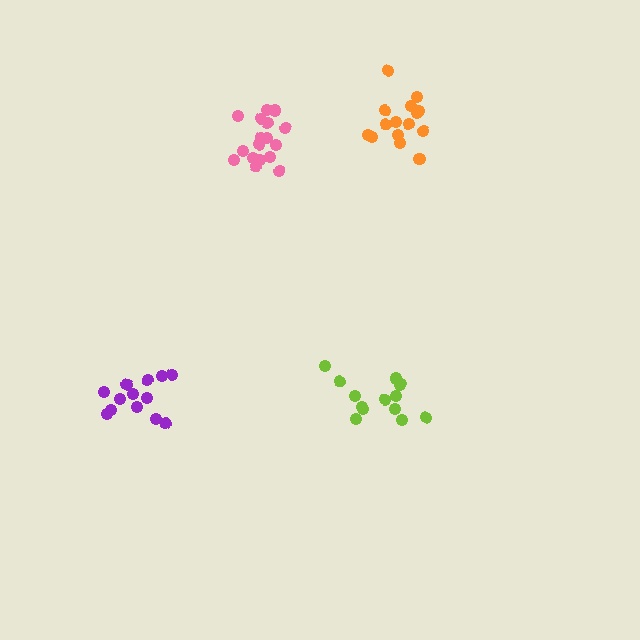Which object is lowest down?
The purple cluster is bottommost.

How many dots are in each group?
Group 1: 17 dots, Group 2: 15 dots, Group 3: 13 dots, Group 4: 13 dots (58 total).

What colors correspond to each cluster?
The clusters are colored: pink, orange, purple, lime.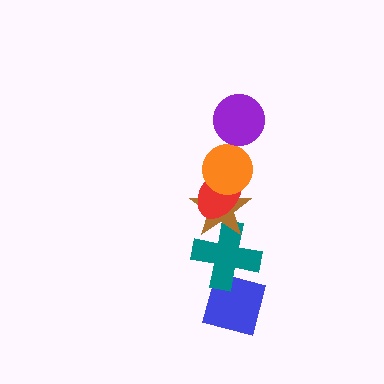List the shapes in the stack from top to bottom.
From top to bottom: the purple circle, the orange circle, the red ellipse, the brown star, the teal cross, the blue square.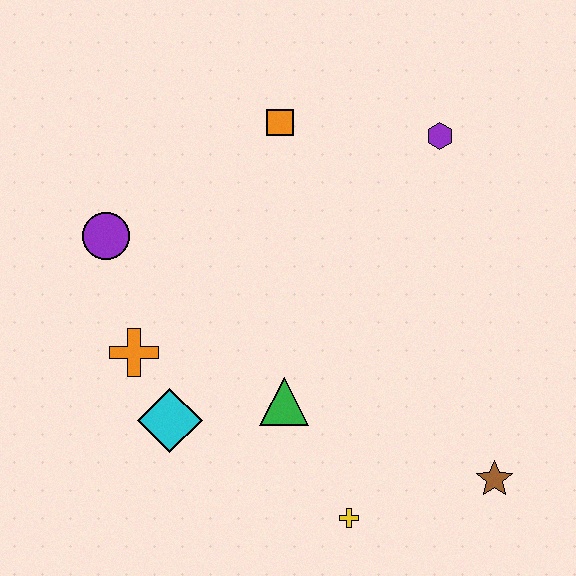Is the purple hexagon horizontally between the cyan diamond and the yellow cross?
No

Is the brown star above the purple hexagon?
No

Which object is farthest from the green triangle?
The purple hexagon is farthest from the green triangle.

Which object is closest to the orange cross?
The cyan diamond is closest to the orange cross.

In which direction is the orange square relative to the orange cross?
The orange square is above the orange cross.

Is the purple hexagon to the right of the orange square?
Yes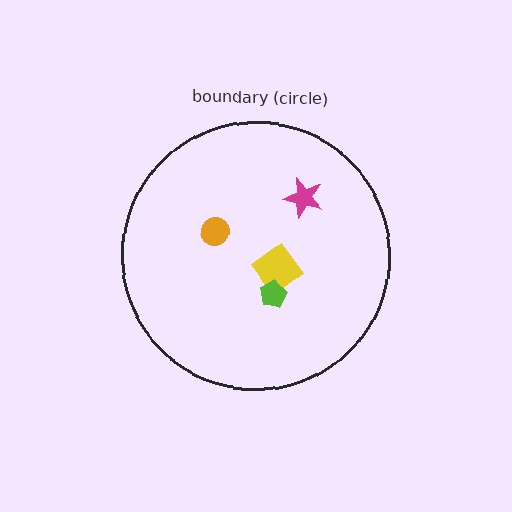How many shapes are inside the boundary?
4 inside, 0 outside.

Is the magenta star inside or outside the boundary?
Inside.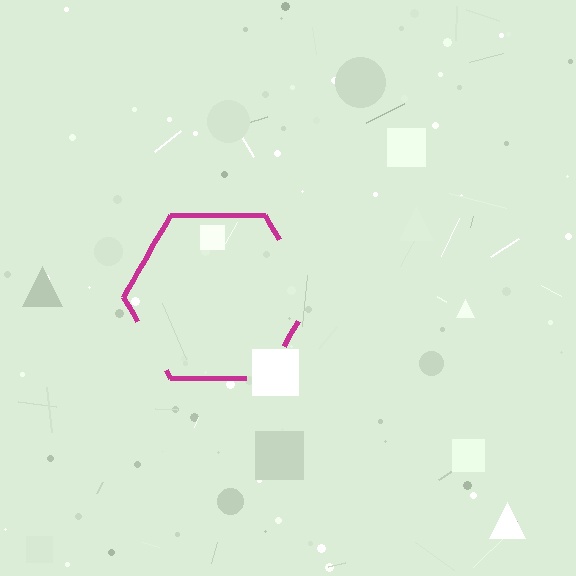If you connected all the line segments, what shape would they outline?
They would outline a hexagon.